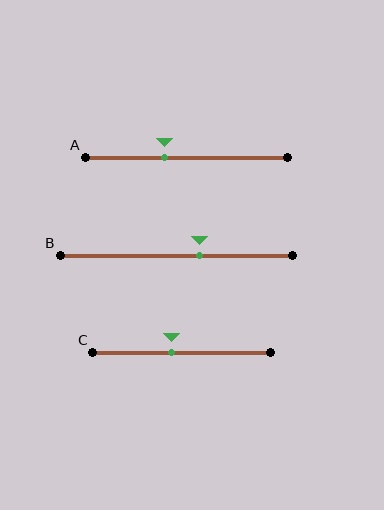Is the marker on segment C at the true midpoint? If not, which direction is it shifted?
No, the marker on segment C is shifted to the left by about 6% of the segment length.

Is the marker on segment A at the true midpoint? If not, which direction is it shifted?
No, the marker on segment A is shifted to the left by about 11% of the segment length.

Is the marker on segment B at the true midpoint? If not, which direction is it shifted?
No, the marker on segment B is shifted to the right by about 10% of the segment length.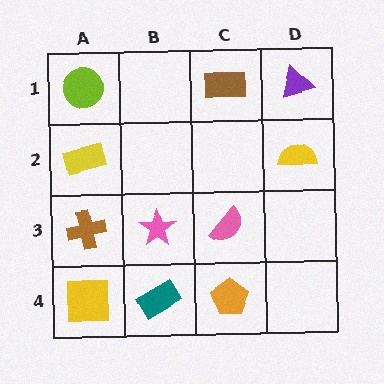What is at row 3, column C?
A pink semicircle.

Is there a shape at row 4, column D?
No, that cell is empty.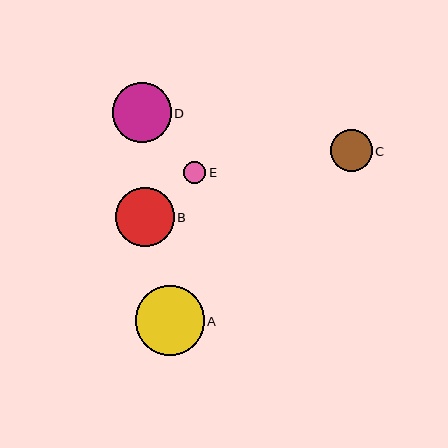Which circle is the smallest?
Circle E is the smallest with a size of approximately 22 pixels.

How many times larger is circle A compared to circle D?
Circle A is approximately 1.2 times the size of circle D.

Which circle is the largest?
Circle A is the largest with a size of approximately 69 pixels.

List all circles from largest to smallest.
From largest to smallest: A, D, B, C, E.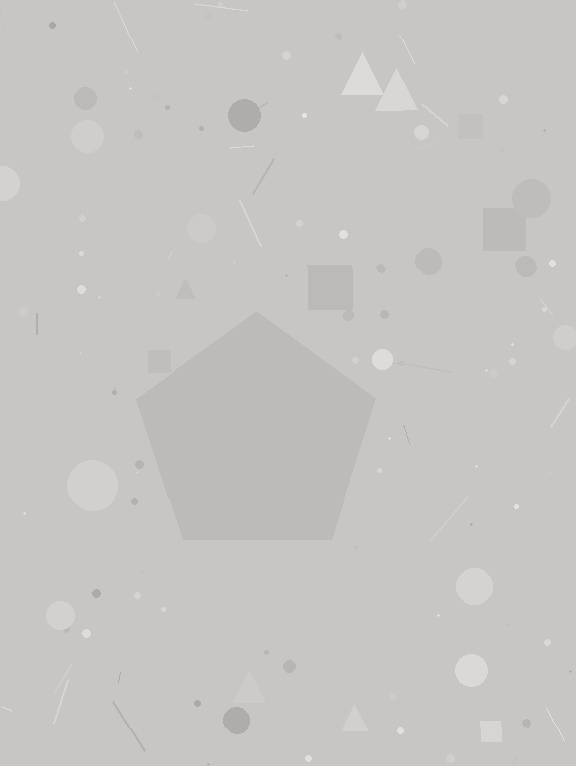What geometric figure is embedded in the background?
A pentagon is embedded in the background.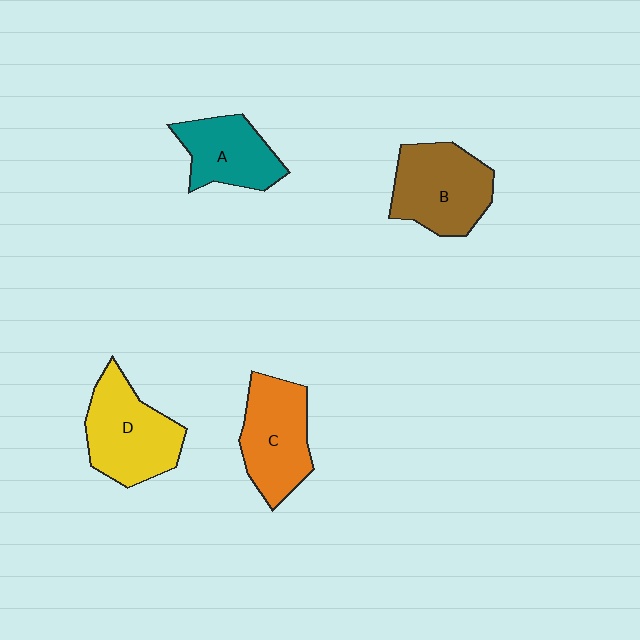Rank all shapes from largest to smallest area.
From largest to smallest: D (yellow), B (brown), C (orange), A (teal).